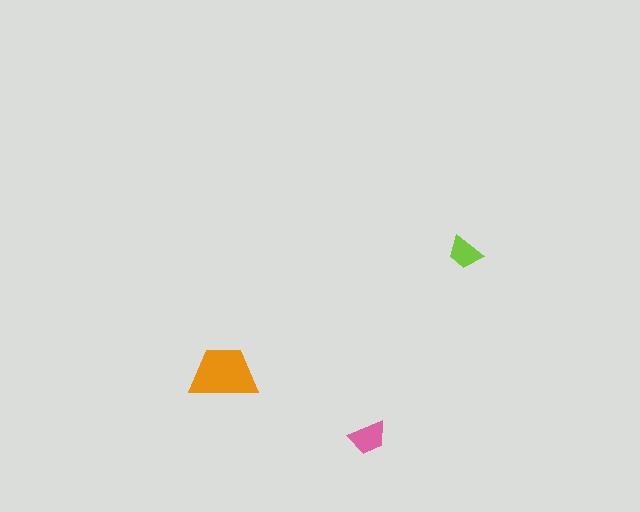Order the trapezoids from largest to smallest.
the orange one, the pink one, the lime one.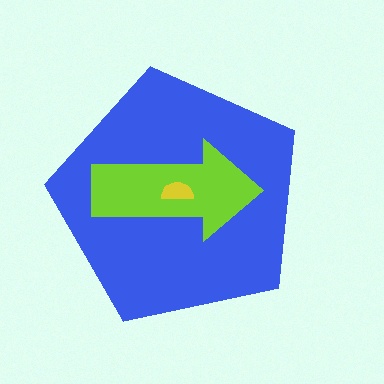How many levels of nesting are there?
3.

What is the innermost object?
The yellow semicircle.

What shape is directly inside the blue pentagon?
The lime arrow.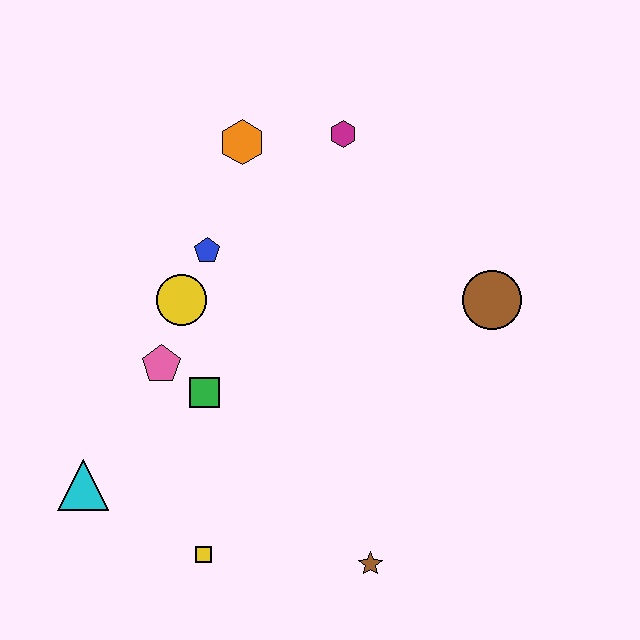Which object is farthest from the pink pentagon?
The brown circle is farthest from the pink pentagon.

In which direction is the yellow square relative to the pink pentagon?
The yellow square is below the pink pentagon.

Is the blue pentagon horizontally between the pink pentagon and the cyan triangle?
No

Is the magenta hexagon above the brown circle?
Yes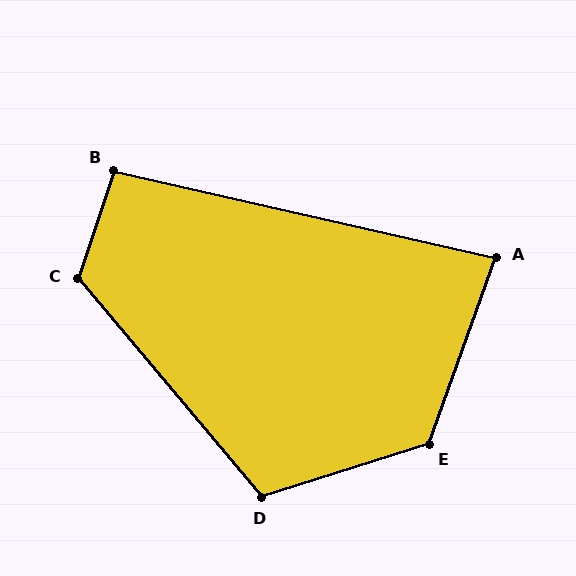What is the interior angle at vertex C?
Approximately 122 degrees (obtuse).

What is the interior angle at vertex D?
Approximately 113 degrees (obtuse).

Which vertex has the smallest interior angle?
A, at approximately 83 degrees.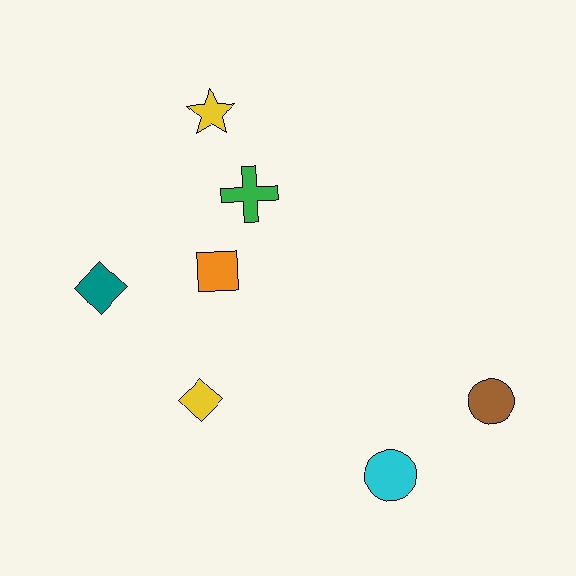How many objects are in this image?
There are 7 objects.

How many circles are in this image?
There are 2 circles.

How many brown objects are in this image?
There is 1 brown object.